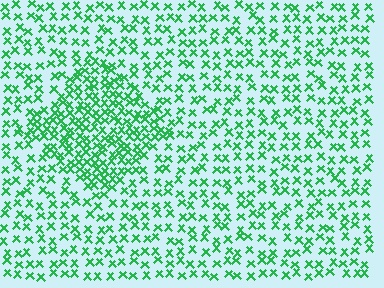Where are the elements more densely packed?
The elements are more densely packed inside the diamond boundary.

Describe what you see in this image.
The image contains small green elements arranged at two different densities. A diamond-shaped region is visible where the elements are more densely packed than the surrounding area.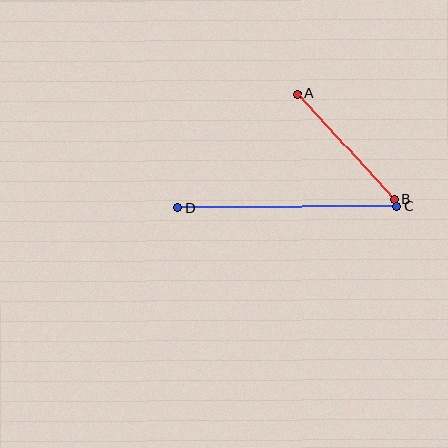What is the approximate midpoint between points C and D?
The midpoint is at approximately (287, 207) pixels.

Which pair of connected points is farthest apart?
Points C and D are farthest apart.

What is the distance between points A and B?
The distance is approximately 143 pixels.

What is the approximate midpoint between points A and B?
The midpoint is at approximately (346, 146) pixels.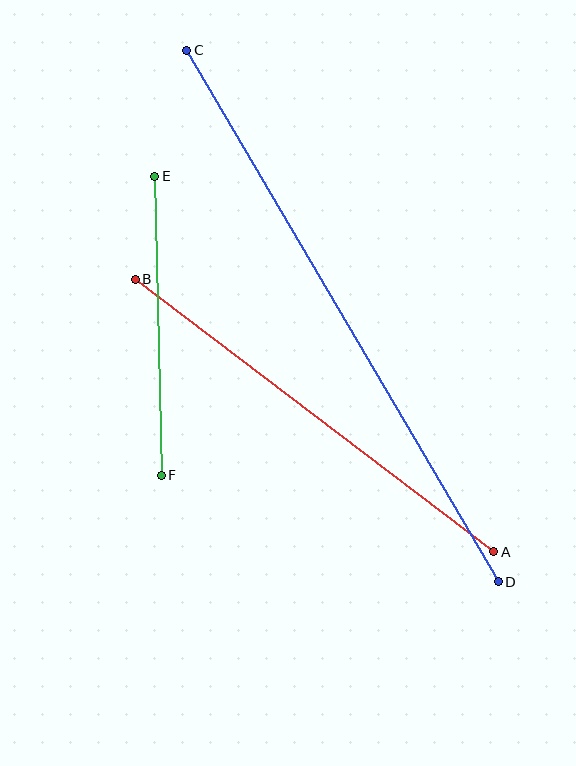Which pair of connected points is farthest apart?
Points C and D are farthest apart.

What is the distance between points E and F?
The distance is approximately 299 pixels.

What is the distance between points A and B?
The distance is approximately 450 pixels.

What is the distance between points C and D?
The distance is approximately 616 pixels.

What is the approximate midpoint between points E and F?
The midpoint is at approximately (158, 326) pixels.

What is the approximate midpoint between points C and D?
The midpoint is at approximately (342, 316) pixels.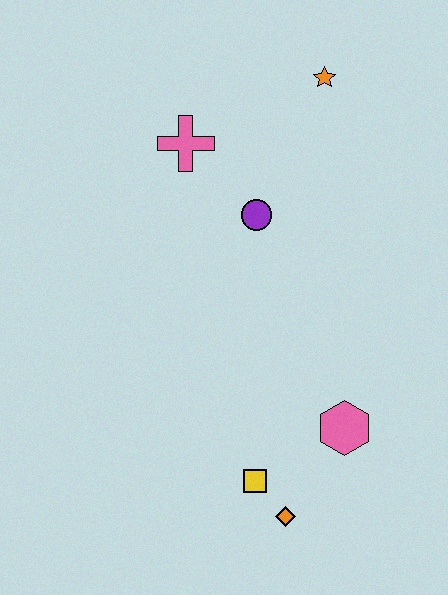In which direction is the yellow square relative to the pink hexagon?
The yellow square is to the left of the pink hexagon.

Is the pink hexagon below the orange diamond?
No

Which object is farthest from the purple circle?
The orange diamond is farthest from the purple circle.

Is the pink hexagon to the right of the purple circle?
Yes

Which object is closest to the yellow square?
The orange diamond is closest to the yellow square.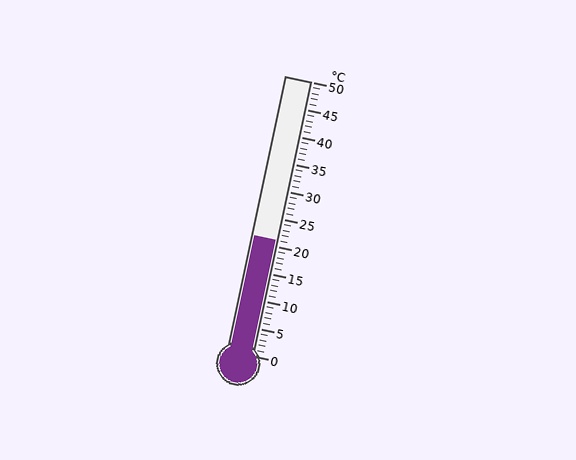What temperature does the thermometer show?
The thermometer shows approximately 21°C.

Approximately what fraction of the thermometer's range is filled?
The thermometer is filled to approximately 40% of its range.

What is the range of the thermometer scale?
The thermometer scale ranges from 0°C to 50°C.